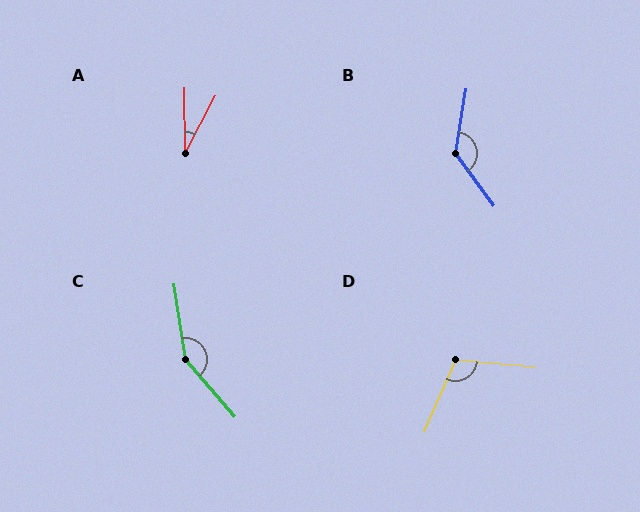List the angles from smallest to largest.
A (29°), D (108°), B (135°), C (148°).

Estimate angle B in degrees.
Approximately 135 degrees.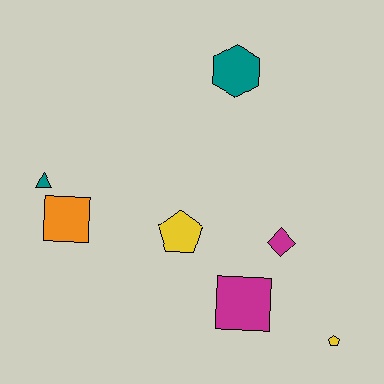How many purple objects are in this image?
There are no purple objects.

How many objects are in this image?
There are 7 objects.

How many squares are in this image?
There are 2 squares.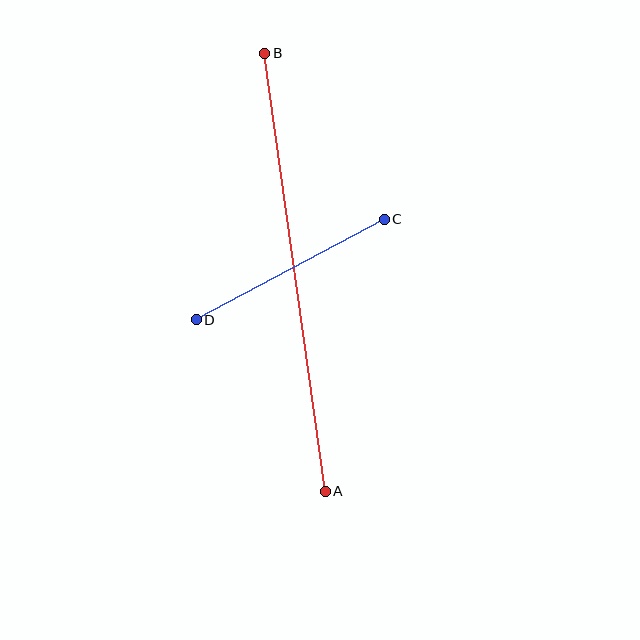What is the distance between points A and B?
The distance is approximately 442 pixels.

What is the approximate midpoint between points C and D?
The midpoint is at approximately (290, 269) pixels.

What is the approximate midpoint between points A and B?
The midpoint is at approximately (295, 272) pixels.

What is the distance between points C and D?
The distance is approximately 213 pixels.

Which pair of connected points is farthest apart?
Points A and B are farthest apart.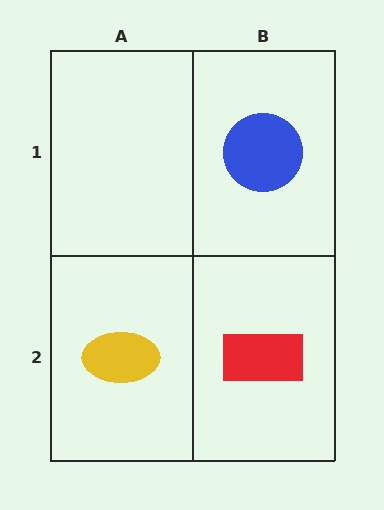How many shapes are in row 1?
1 shape.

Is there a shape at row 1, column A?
No, that cell is empty.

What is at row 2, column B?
A red rectangle.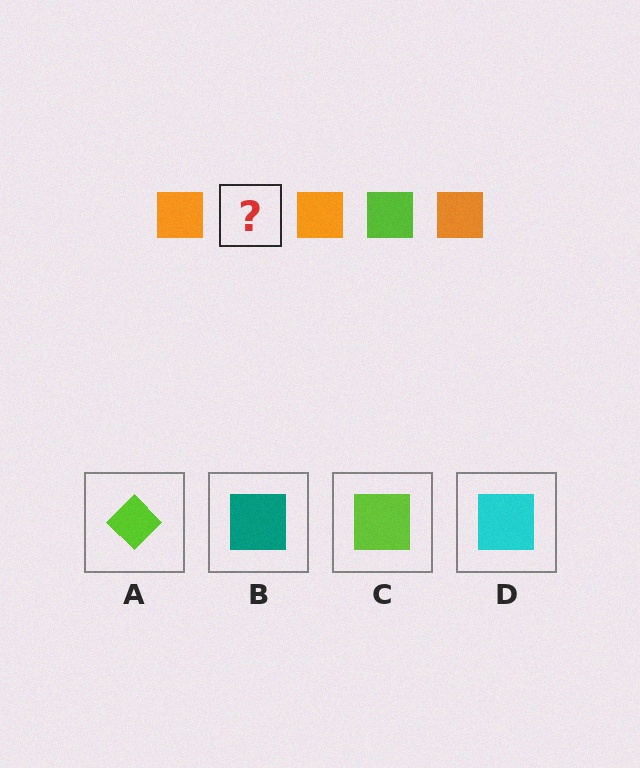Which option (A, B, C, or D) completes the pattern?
C.